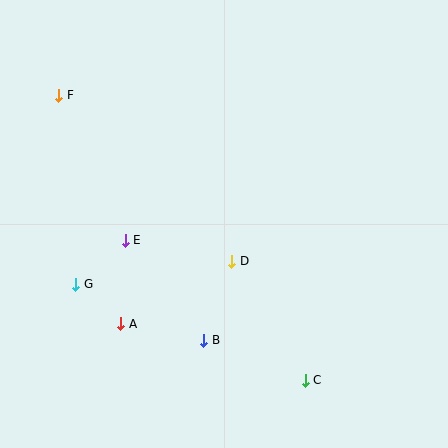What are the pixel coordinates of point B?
Point B is at (204, 340).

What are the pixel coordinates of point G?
Point G is at (76, 284).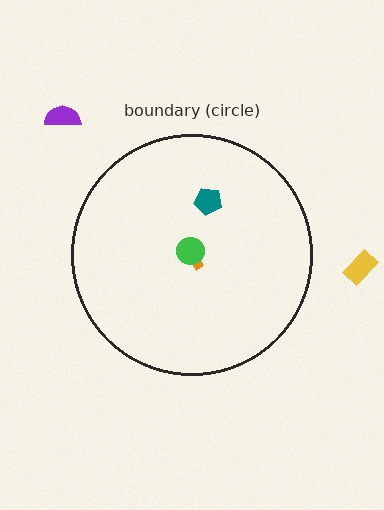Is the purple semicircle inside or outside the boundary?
Outside.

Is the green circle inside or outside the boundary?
Inside.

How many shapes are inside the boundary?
3 inside, 2 outside.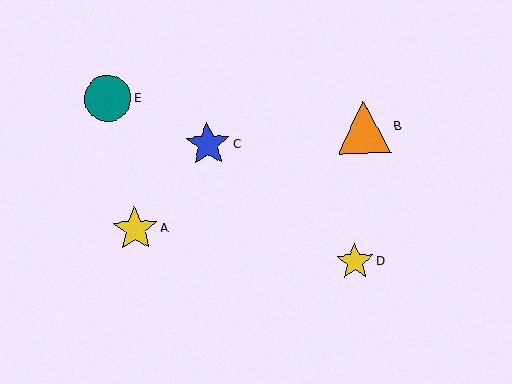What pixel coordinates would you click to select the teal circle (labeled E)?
Click at (108, 98) to select the teal circle E.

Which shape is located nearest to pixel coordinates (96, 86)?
The teal circle (labeled E) at (108, 98) is nearest to that location.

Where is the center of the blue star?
The center of the blue star is at (208, 145).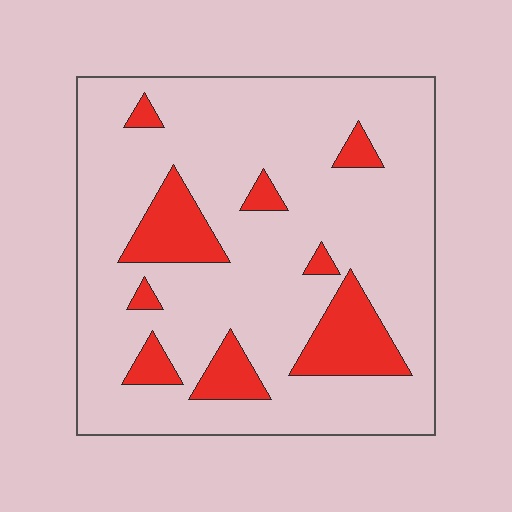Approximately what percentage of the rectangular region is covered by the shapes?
Approximately 15%.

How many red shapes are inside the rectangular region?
9.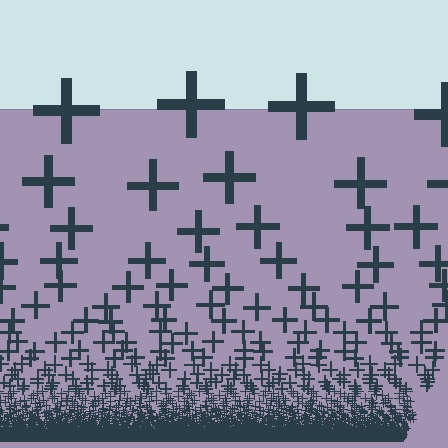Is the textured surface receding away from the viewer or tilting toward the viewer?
The surface appears to tilt toward the viewer. Texture elements get larger and sparser toward the top.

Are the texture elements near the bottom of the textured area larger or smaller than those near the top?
Smaller. The gradient is inverted — elements near the bottom are smaller and denser.